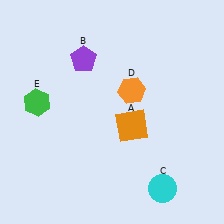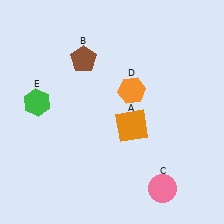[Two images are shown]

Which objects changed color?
B changed from purple to brown. C changed from cyan to pink.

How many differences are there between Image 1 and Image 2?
There are 2 differences between the two images.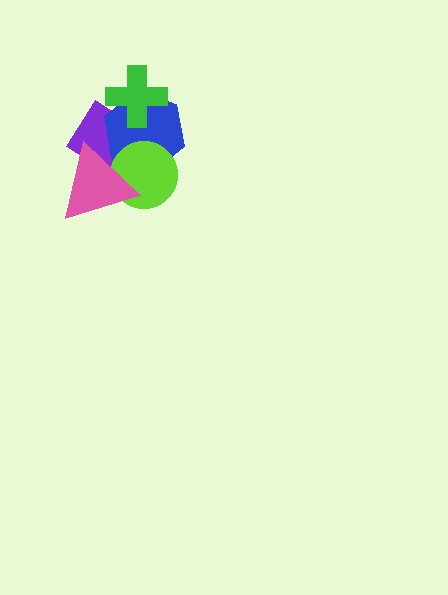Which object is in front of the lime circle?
The pink triangle is in front of the lime circle.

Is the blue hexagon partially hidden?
Yes, it is partially covered by another shape.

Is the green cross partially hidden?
No, no other shape covers it.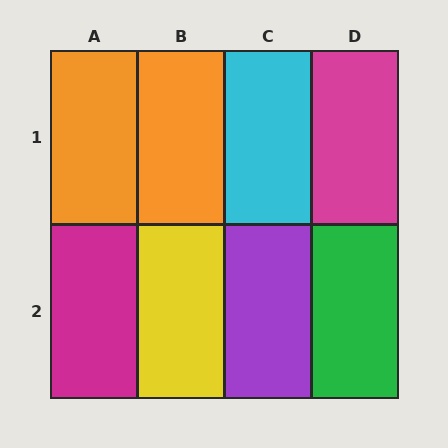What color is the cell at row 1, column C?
Cyan.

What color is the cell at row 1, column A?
Orange.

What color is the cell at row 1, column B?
Orange.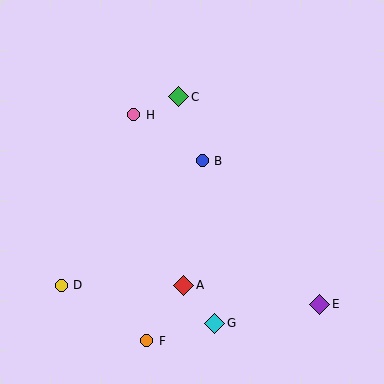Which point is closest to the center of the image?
Point B at (202, 161) is closest to the center.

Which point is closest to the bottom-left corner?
Point D is closest to the bottom-left corner.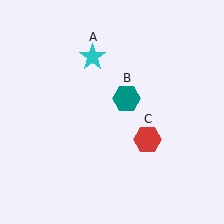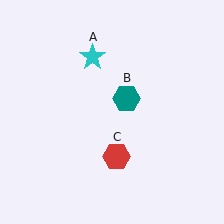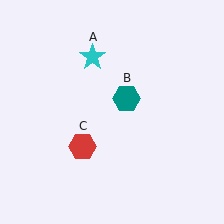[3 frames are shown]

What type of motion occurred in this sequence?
The red hexagon (object C) rotated clockwise around the center of the scene.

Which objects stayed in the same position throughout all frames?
Cyan star (object A) and teal hexagon (object B) remained stationary.